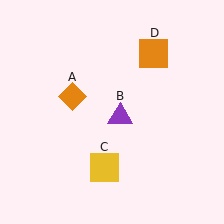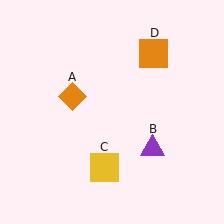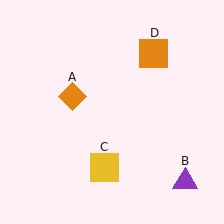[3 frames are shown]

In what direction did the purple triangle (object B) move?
The purple triangle (object B) moved down and to the right.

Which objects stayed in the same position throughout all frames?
Orange diamond (object A) and yellow square (object C) and orange square (object D) remained stationary.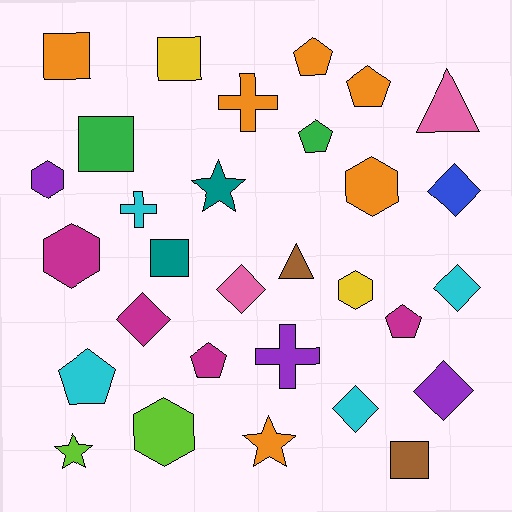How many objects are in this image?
There are 30 objects.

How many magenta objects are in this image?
There are 4 magenta objects.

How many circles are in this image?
There are no circles.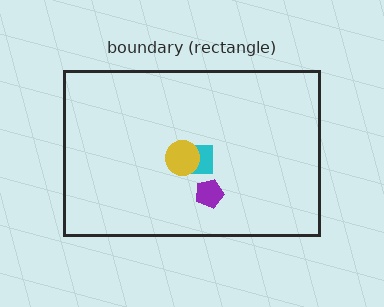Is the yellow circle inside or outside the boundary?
Inside.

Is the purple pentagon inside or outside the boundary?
Inside.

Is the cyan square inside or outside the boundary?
Inside.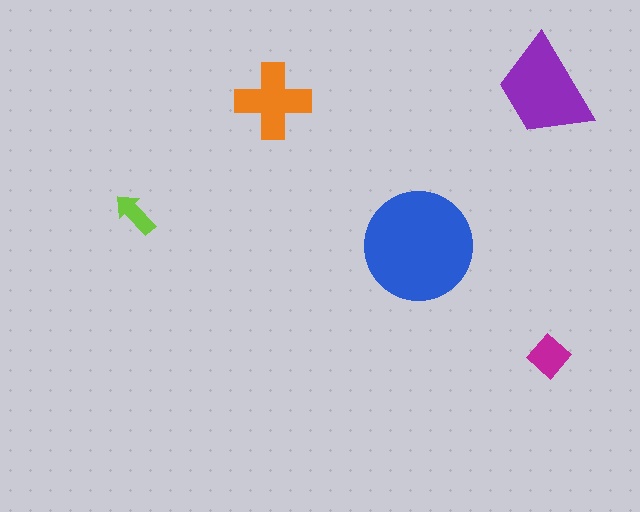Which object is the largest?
The blue circle.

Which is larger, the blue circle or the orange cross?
The blue circle.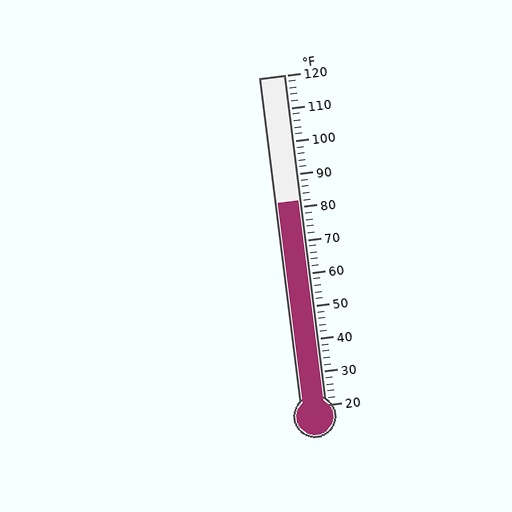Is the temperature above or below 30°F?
The temperature is above 30°F.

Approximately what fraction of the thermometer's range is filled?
The thermometer is filled to approximately 60% of its range.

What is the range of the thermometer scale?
The thermometer scale ranges from 20°F to 120°F.